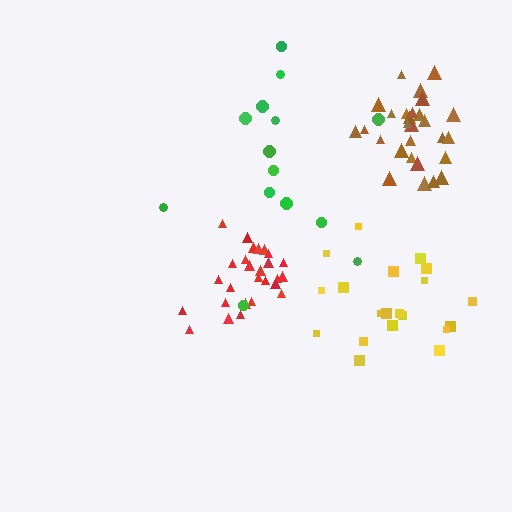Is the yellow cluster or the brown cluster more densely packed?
Brown.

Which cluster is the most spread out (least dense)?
Green.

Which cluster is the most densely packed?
Red.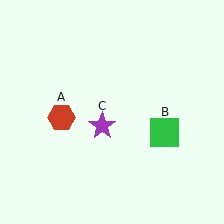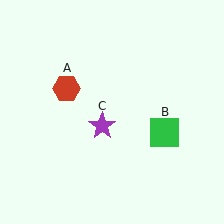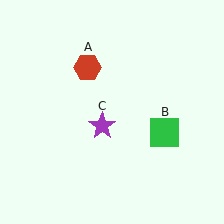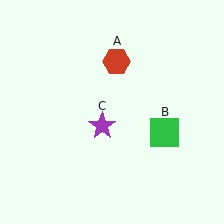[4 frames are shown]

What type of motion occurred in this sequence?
The red hexagon (object A) rotated clockwise around the center of the scene.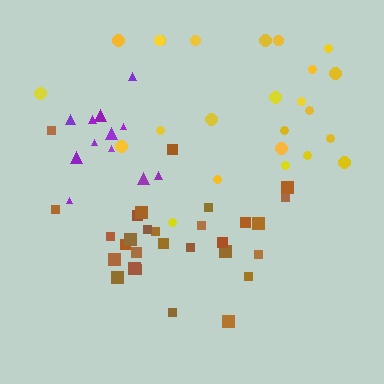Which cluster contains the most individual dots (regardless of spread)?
Brown (29).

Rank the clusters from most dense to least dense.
purple, brown, yellow.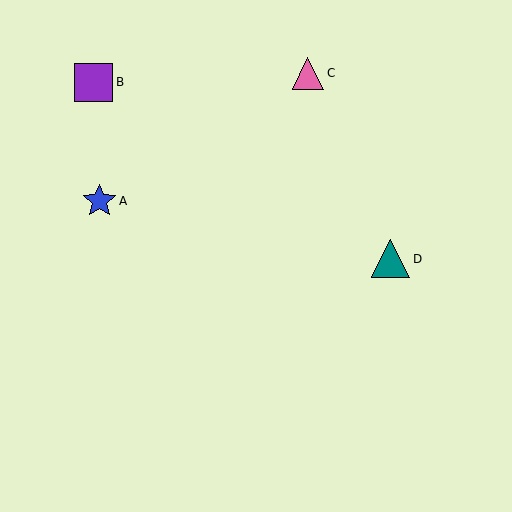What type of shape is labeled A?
Shape A is a blue star.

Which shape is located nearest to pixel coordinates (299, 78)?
The pink triangle (labeled C) at (308, 73) is nearest to that location.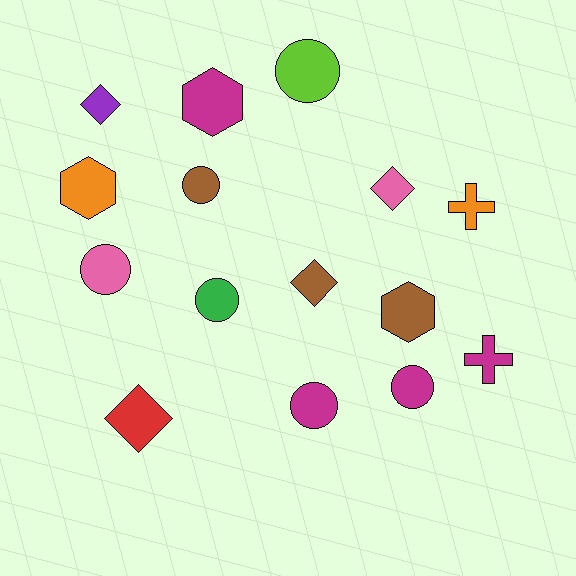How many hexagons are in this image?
There are 3 hexagons.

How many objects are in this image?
There are 15 objects.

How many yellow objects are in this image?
There are no yellow objects.